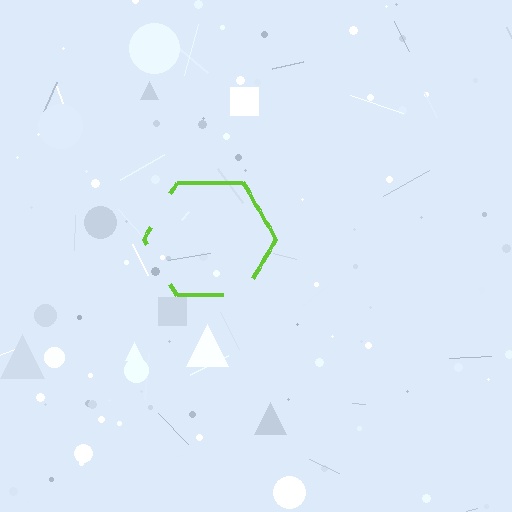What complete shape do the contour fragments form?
The contour fragments form a hexagon.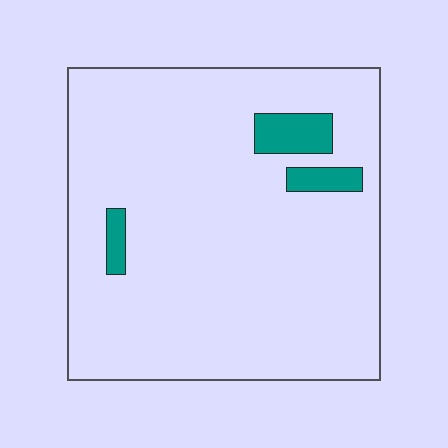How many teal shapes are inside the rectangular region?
3.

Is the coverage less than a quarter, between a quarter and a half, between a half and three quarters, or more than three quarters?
Less than a quarter.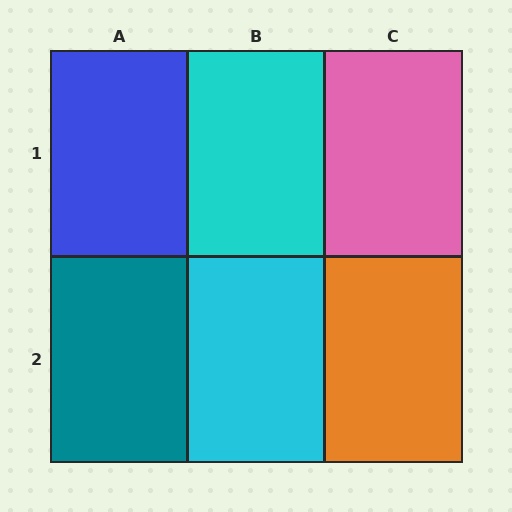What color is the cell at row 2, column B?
Cyan.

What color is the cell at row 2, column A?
Teal.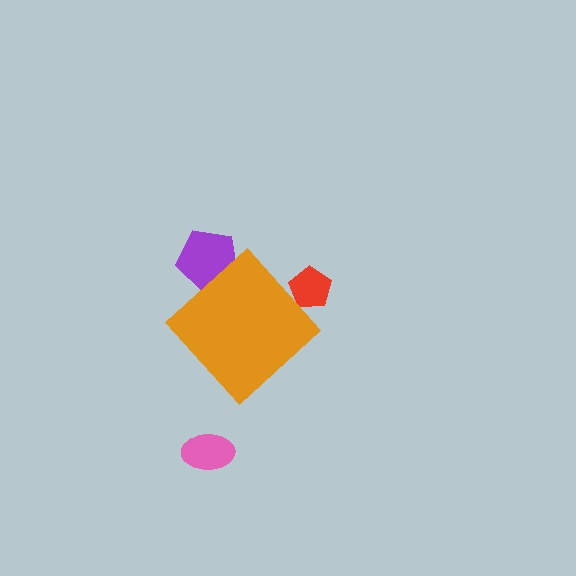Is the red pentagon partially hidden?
Yes, the red pentagon is partially hidden behind the orange diamond.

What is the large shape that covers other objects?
An orange diamond.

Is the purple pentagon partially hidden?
Yes, the purple pentagon is partially hidden behind the orange diamond.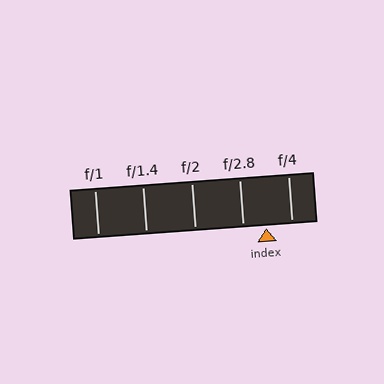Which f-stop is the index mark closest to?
The index mark is closest to f/2.8.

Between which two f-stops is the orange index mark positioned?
The index mark is between f/2.8 and f/4.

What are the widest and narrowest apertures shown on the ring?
The widest aperture shown is f/1 and the narrowest is f/4.